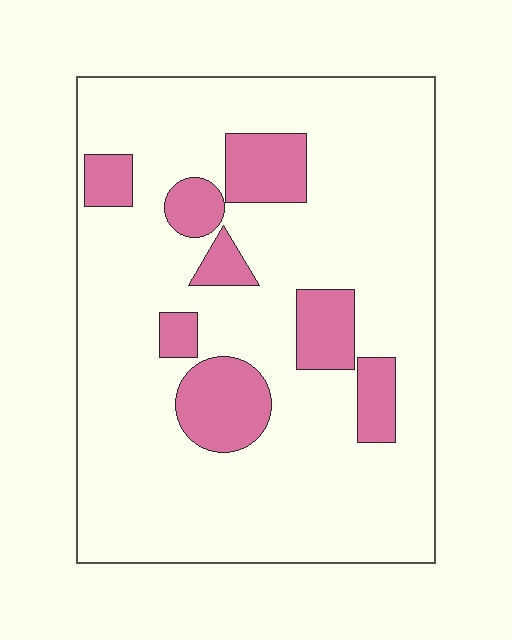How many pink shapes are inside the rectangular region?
8.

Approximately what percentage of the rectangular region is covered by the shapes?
Approximately 20%.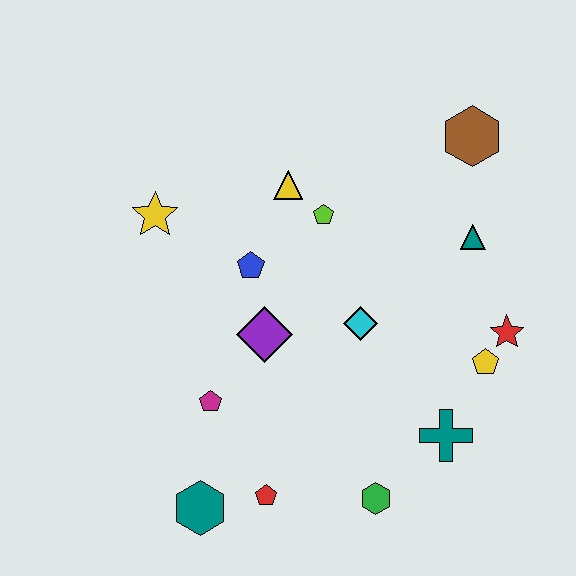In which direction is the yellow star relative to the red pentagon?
The yellow star is above the red pentagon.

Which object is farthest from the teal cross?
The yellow star is farthest from the teal cross.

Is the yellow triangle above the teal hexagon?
Yes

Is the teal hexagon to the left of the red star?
Yes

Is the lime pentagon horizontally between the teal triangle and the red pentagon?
Yes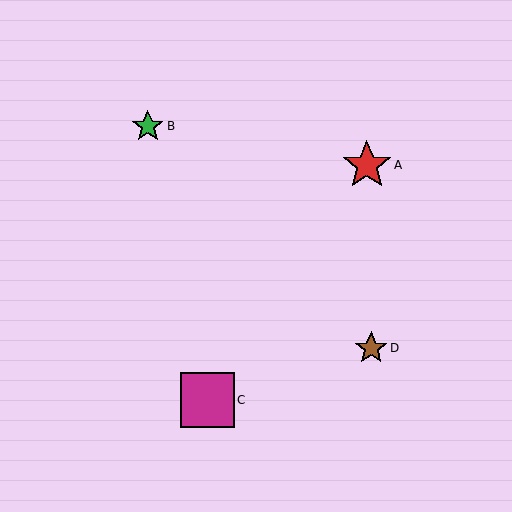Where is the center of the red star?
The center of the red star is at (367, 165).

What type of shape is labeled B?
Shape B is a green star.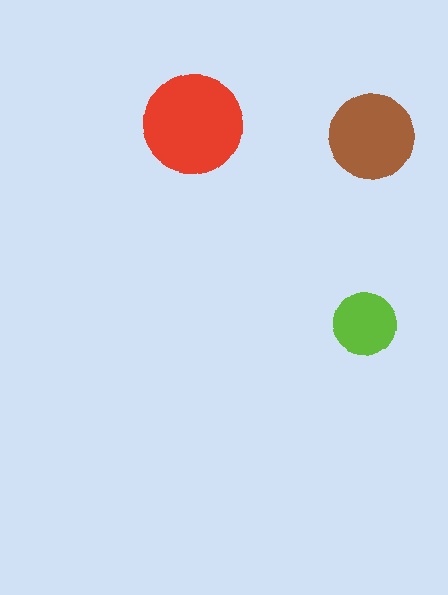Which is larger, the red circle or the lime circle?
The red one.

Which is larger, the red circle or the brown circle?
The red one.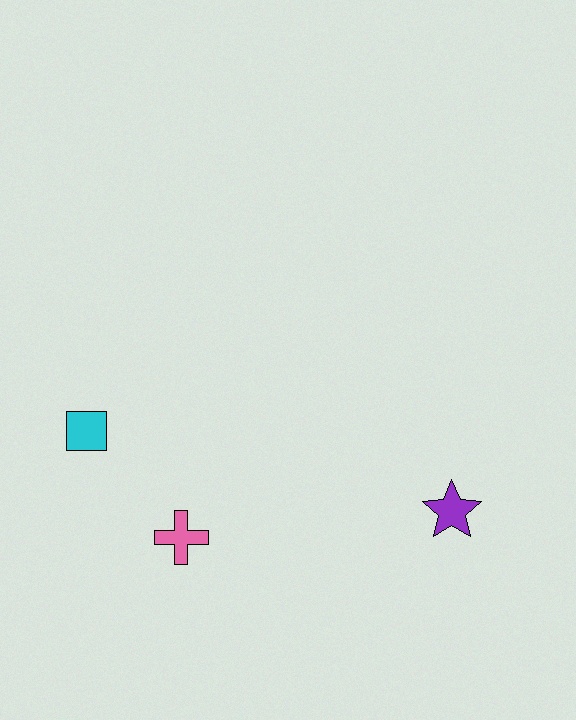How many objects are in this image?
There are 3 objects.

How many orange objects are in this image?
There are no orange objects.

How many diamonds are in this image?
There are no diamonds.